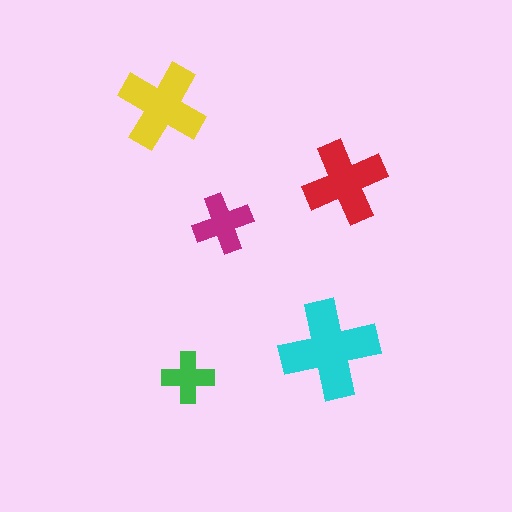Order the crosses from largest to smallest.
the cyan one, the yellow one, the red one, the magenta one, the green one.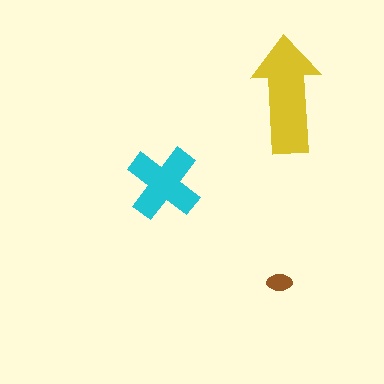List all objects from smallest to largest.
The brown ellipse, the cyan cross, the yellow arrow.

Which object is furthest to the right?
The yellow arrow is rightmost.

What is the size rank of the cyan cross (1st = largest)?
2nd.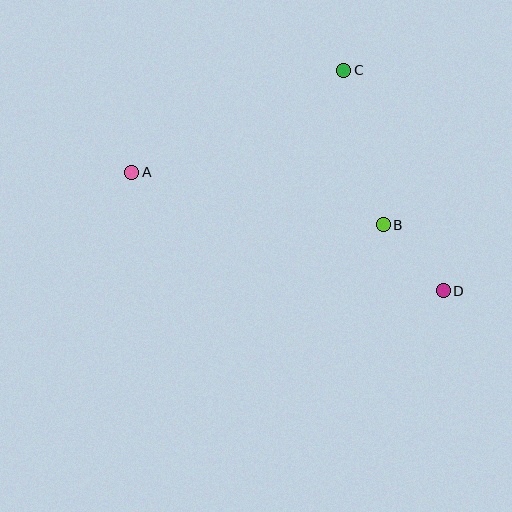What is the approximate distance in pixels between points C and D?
The distance between C and D is approximately 242 pixels.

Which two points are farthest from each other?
Points A and D are farthest from each other.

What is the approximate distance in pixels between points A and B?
The distance between A and B is approximately 257 pixels.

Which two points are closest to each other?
Points B and D are closest to each other.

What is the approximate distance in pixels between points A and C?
The distance between A and C is approximately 235 pixels.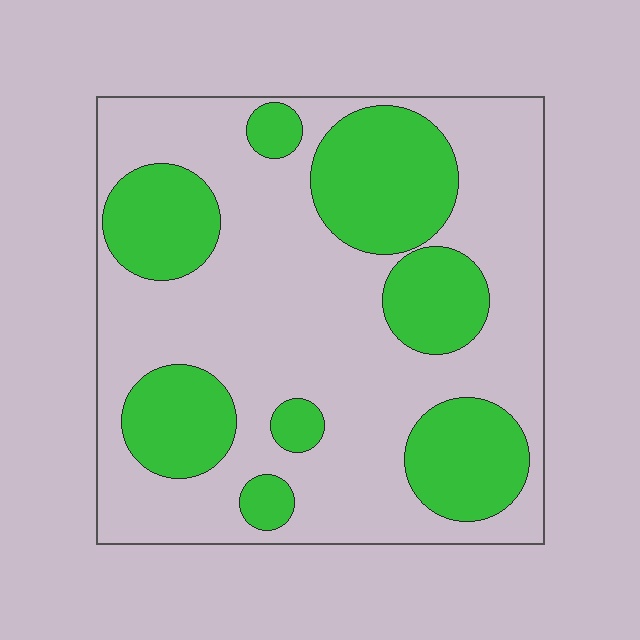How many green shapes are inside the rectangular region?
8.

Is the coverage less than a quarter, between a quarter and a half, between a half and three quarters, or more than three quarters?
Between a quarter and a half.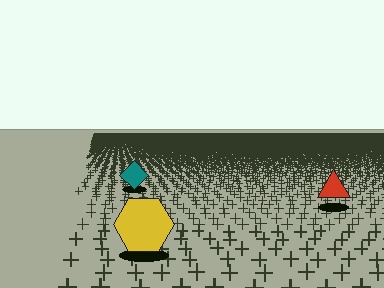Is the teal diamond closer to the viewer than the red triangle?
No. The red triangle is closer — you can tell from the texture gradient: the ground texture is coarser near it.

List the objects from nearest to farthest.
From nearest to farthest: the yellow hexagon, the red triangle, the teal diamond.